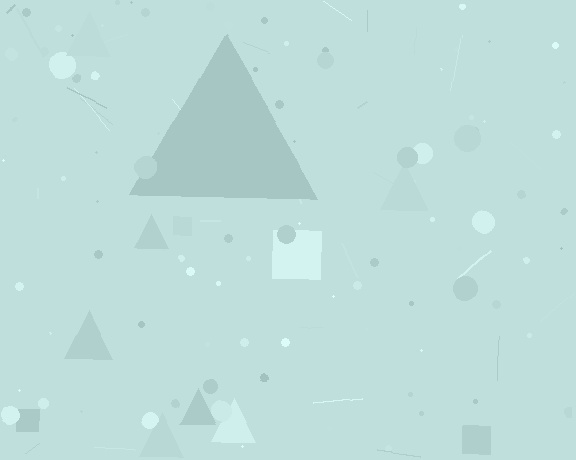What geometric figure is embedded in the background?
A triangle is embedded in the background.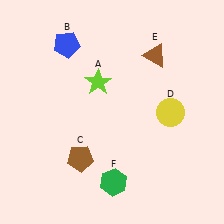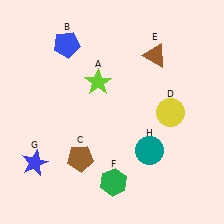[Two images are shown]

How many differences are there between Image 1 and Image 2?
There are 2 differences between the two images.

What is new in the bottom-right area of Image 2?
A teal circle (H) was added in the bottom-right area of Image 2.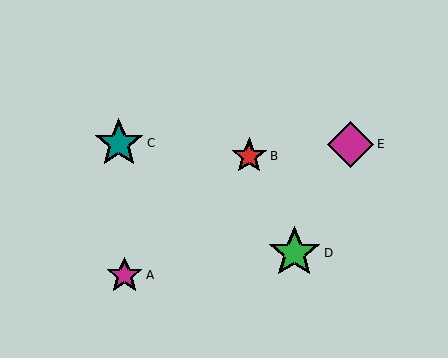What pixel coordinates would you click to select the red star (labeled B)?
Click at (249, 156) to select the red star B.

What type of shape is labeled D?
Shape D is a green star.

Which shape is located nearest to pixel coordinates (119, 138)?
The teal star (labeled C) at (119, 143) is nearest to that location.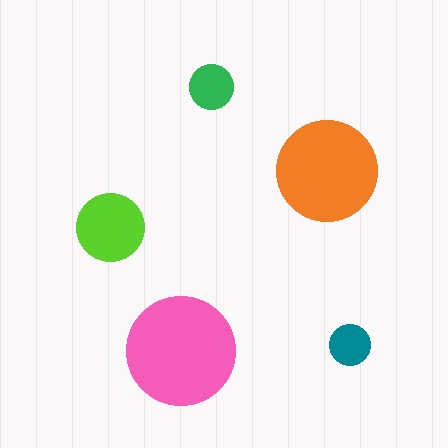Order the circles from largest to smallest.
the pink one, the orange one, the lime one, the green one, the teal one.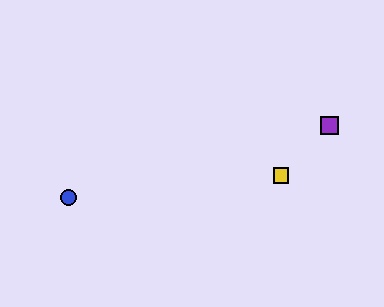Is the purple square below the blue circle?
No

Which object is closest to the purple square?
The yellow square is closest to the purple square.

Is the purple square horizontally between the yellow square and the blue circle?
No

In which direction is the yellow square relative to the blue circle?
The yellow square is to the right of the blue circle.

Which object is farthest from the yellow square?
The blue circle is farthest from the yellow square.